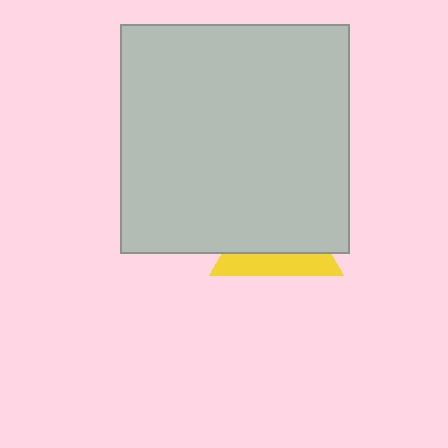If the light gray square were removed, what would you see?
You would see the complete yellow triangle.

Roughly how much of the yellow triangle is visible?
A small part of it is visible (roughly 34%).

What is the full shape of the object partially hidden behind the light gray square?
The partially hidden object is a yellow triangle.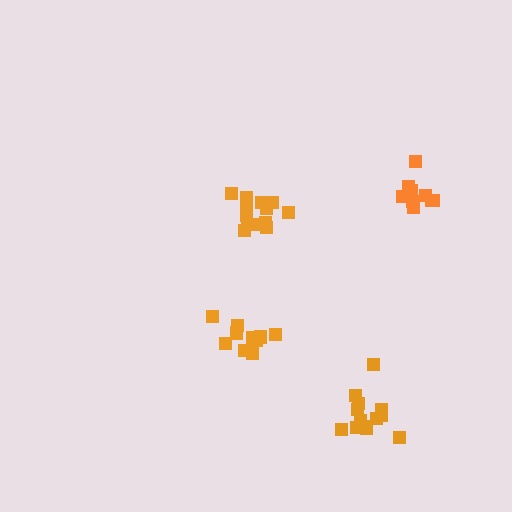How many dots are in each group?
Group 1: 11 dots, Group 2: 13 dots, Group 3: 9 dots, Group 4: 13 dots (46 total).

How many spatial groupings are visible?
There are 4 spatial groupings.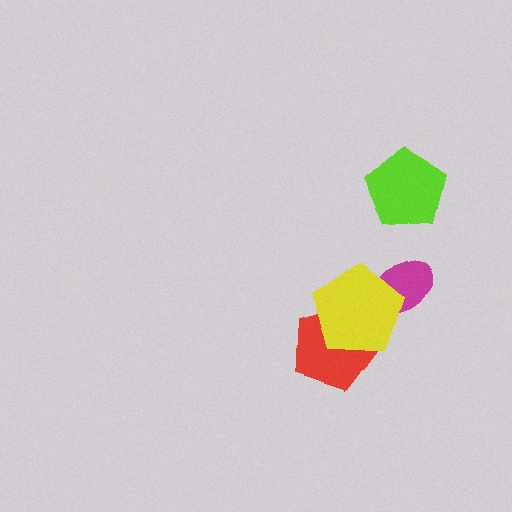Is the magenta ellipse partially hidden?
Yes, it is partially covered by another shape.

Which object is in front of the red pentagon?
The yellow pentagon is in front of the red pentagon.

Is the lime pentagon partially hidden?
No, no other shape covers it.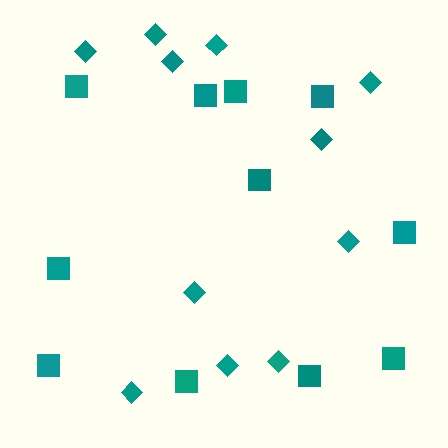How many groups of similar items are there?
There are 2 groups: one group of squares (11) and one group of diamonds (11).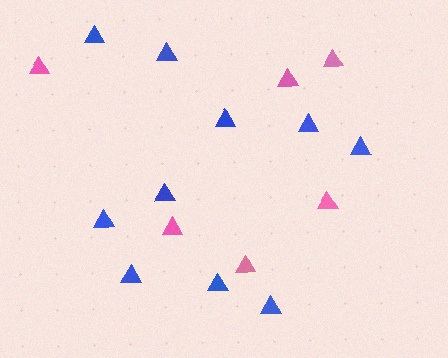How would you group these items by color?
There are 2 groups: one group of pink triangles (6) and one group of blue triangles (10).